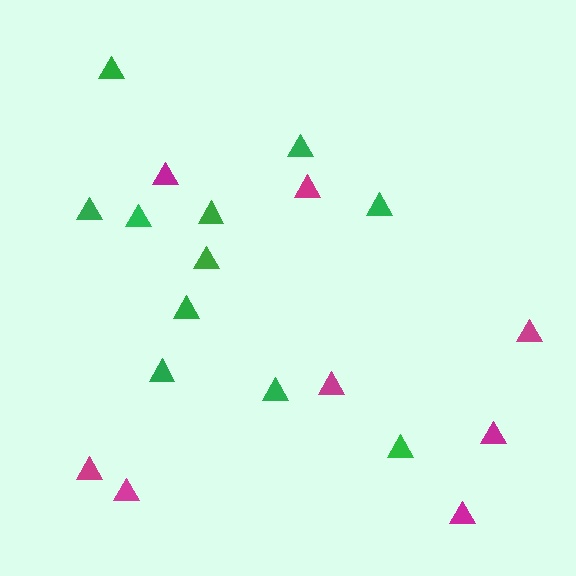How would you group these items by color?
There are 2 groups: one group of green triangles (11) and one group of magenta triangles (8).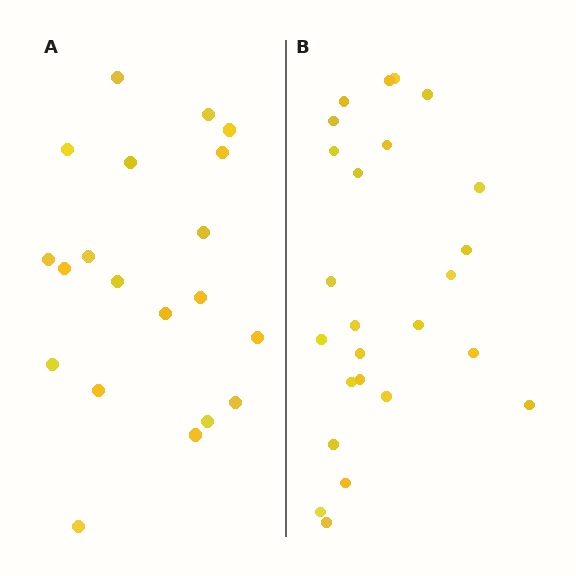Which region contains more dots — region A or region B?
Region B (the right region) has more dots.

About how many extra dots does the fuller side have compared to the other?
Region B has about 5 more dots than region A.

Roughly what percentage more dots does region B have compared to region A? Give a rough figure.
About 25% more.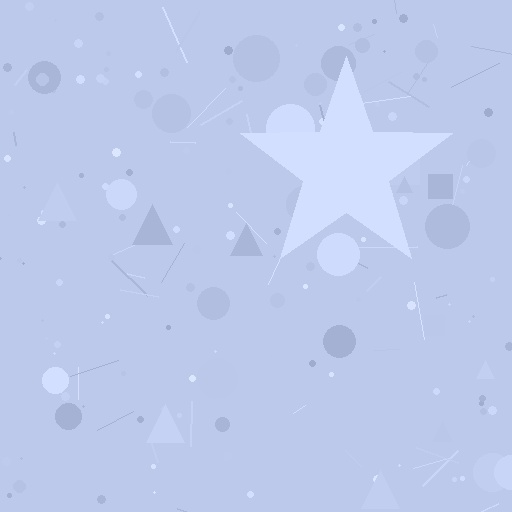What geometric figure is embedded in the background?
A star is embedded in the background.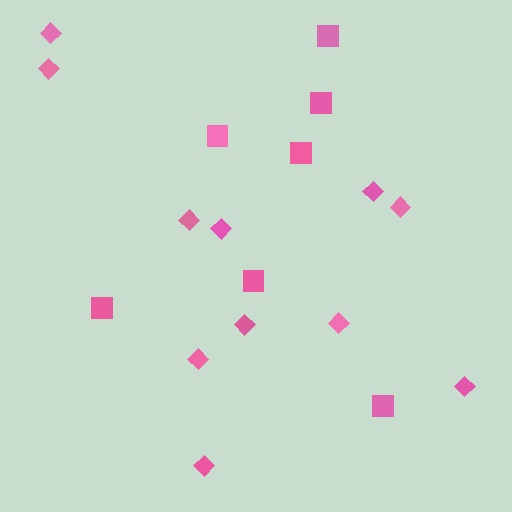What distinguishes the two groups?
There are 2 groups: one group of squares (7) and one group of diamonds (11).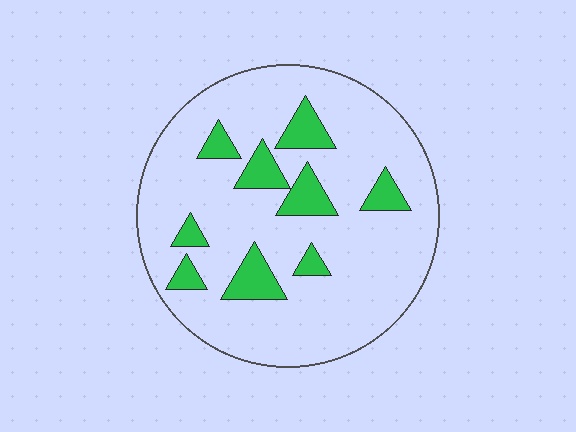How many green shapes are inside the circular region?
9.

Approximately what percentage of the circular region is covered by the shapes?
Approximately 15%.